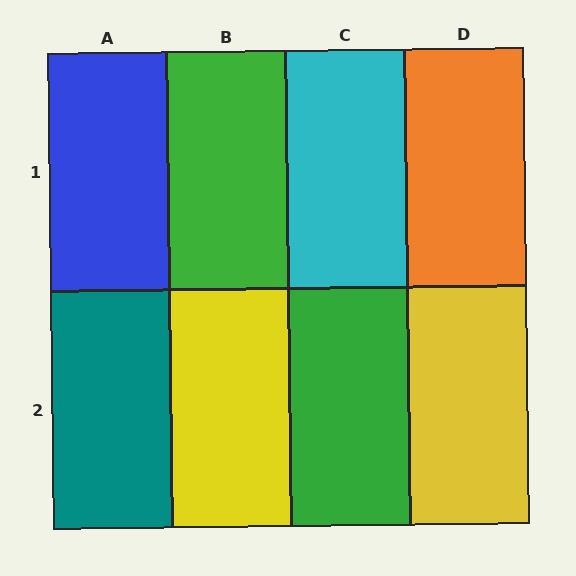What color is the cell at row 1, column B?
Green.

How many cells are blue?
1 cell is blue.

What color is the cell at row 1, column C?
Cyan.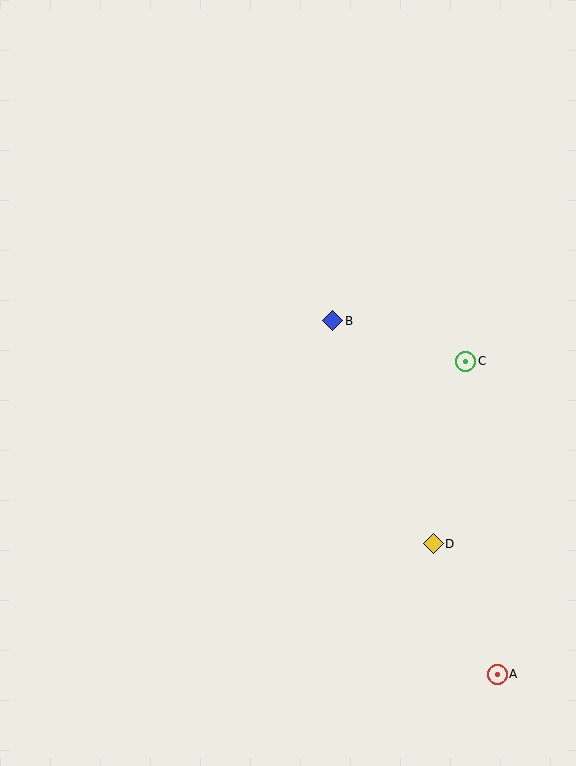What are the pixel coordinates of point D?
Point D is at (433, 544).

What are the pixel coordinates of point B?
Point B is at (333, 321).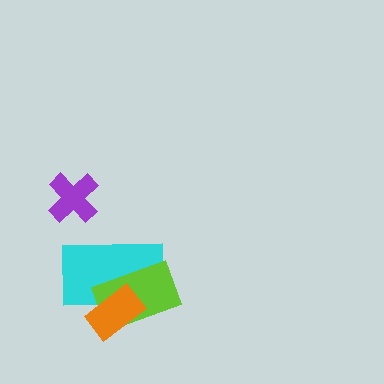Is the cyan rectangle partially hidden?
Yes, it is partially covered by another shape.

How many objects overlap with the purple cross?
0 objects overlap with the purple cross.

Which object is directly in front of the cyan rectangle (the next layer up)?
The lime rectangle is directly in front of the cyan rectangle.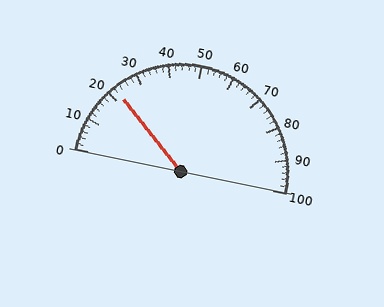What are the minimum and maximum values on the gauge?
The gauge ranges from 0 to 100.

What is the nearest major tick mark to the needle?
The nearest major tick mark is 20.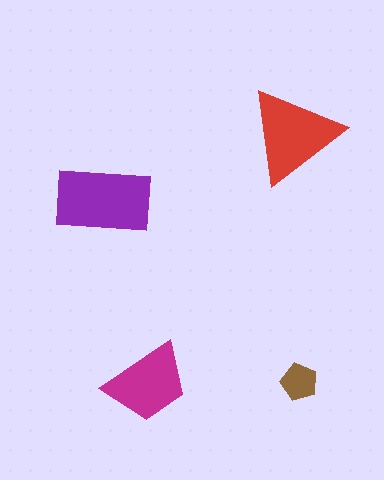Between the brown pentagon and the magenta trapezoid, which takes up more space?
The magenta trapezoid.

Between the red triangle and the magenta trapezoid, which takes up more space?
The red triangle.